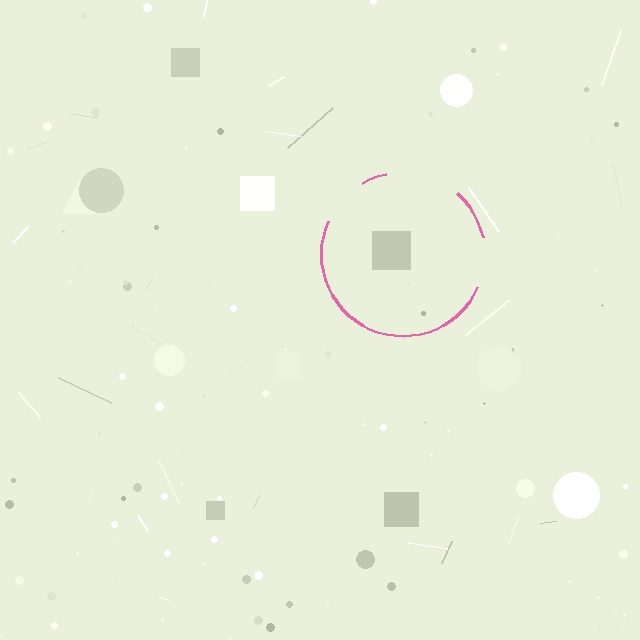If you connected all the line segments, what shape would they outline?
They would outline a circle.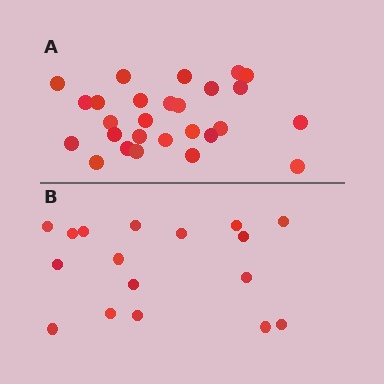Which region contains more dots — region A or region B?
Region A (the top region) has more dots.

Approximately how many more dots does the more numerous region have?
Region A has roughly 10 or so more dots than region B.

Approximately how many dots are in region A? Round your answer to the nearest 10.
About 30 dots. (The exact count is 27, which rounds to 30.)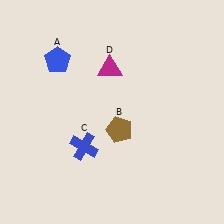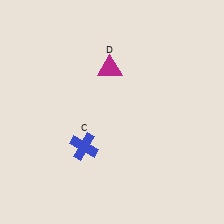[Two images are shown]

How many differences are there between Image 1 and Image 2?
There are 2 differences between the two images.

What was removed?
The blue pentagon (A), the brown pentagon (B) were removed in Image 2.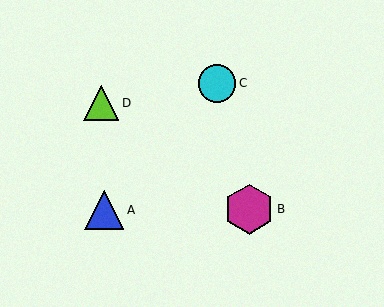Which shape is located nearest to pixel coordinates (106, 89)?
The lime triangle (labeled D) at (101, 103) is nearest to that location.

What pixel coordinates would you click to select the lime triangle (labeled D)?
Click at (101, 103) to select the lime triangle D.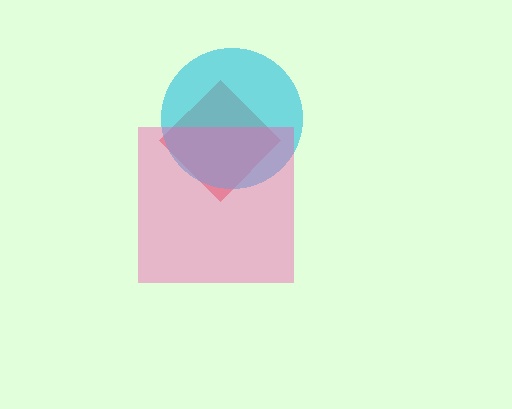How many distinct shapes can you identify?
There are 3 distinct shapes: a red diamond, a cyan circle, a pink square.